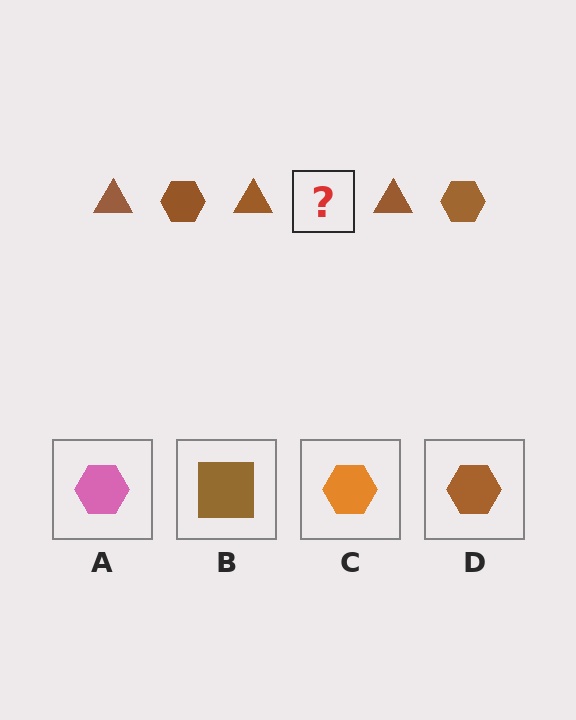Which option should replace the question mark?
Option D.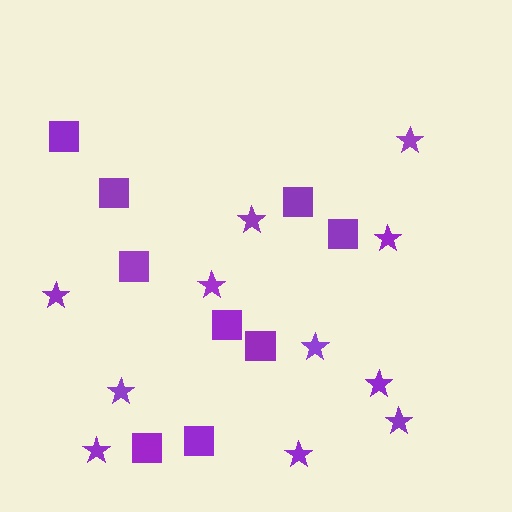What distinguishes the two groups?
There are 2 groups: one group of squares (9) and one group of stars (11).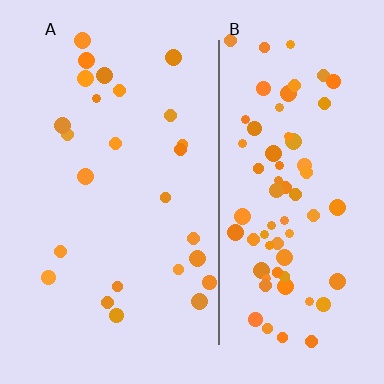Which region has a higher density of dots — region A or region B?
B (the right).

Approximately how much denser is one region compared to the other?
Approximately 2.8× — region B over region A.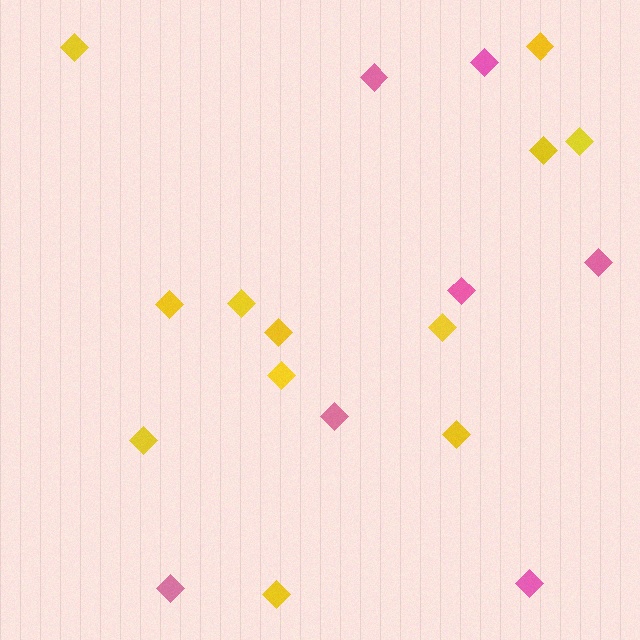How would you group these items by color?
There are 2 groups: one group of pink diamonds (7) and one group of yellow diamonds (12).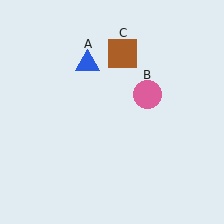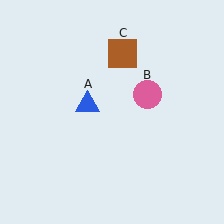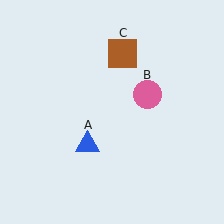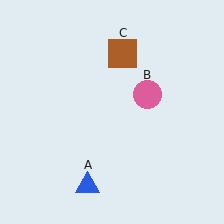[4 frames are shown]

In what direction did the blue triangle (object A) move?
The blue triangle (object A) moved down.